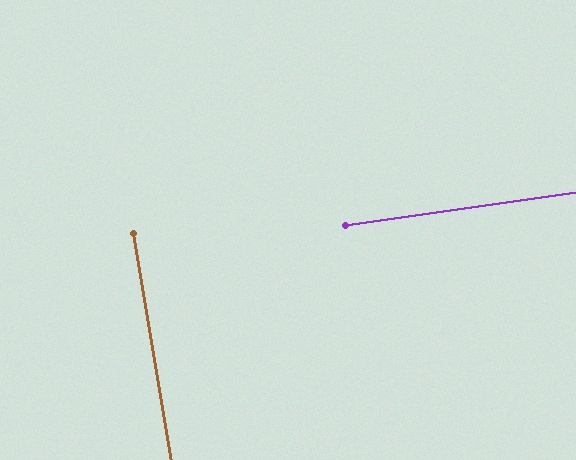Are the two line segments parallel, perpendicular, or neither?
Perpendicular — they meet at approximately 89°.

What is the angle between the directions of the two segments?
Approximately 89 degrees.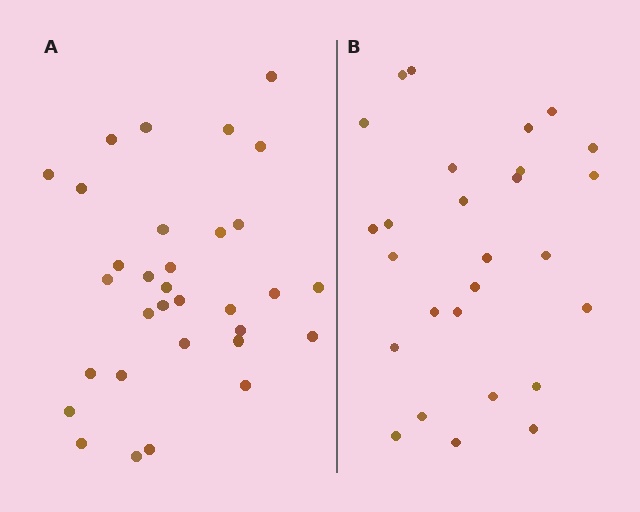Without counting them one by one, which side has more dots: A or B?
Region A (the left region) has more dots.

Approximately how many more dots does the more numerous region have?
Region A has about 5 more dots than region B.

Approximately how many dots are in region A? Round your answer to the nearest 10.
About 30 dots. (The exact count is 32, which rounds to 30.)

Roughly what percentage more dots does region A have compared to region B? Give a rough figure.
About 20% more.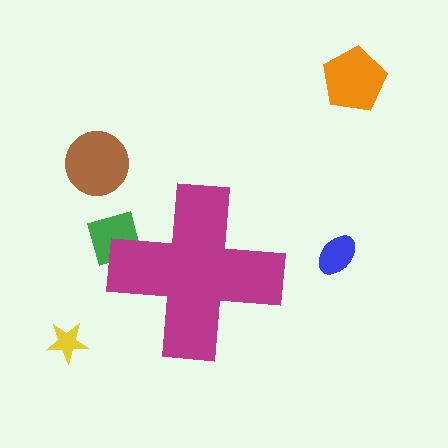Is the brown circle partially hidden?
No, the brown circle is fully visible.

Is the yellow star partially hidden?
No, the yellow star is fully visible.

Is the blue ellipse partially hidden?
No, the blue ellipse is fully visible.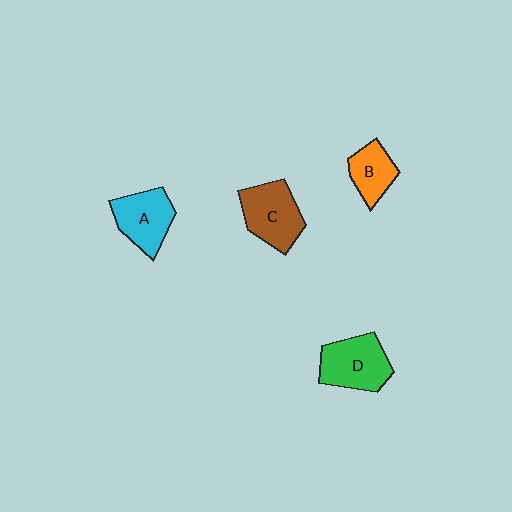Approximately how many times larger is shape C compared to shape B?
Approximately 1.5 times.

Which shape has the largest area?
Shape D (green).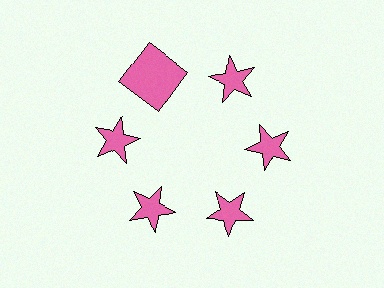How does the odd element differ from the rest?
It has a different shape: square instead of star.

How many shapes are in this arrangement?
There are 6 shapes arranged in a ring pattern.